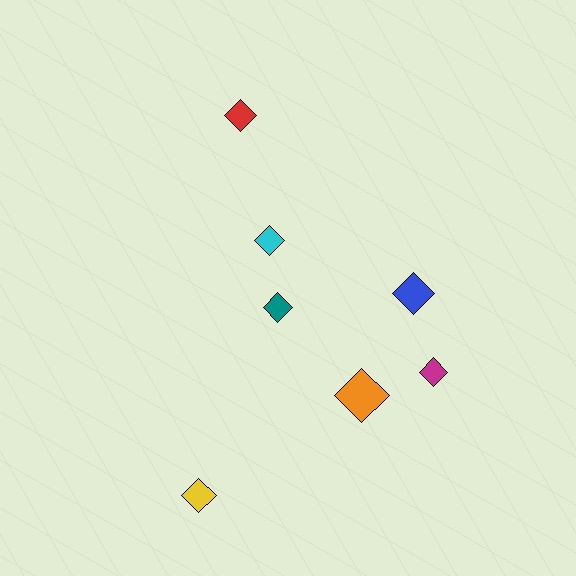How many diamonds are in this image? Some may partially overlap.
There are 7 diamonds.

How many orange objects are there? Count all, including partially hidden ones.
There is 1 orange object.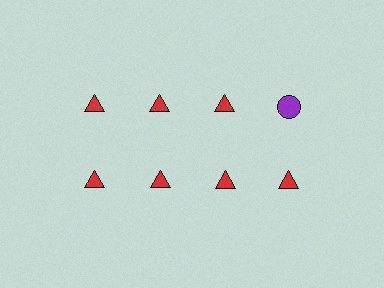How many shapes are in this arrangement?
There are 8 shapes arranged in a grid pattern.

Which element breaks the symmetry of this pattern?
The purple circle in the top row, second from right column breaks the symmetry. All other shapes are red triangles.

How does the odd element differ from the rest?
It differs in both color (purple instead of red) and shape (circle instead of triangle).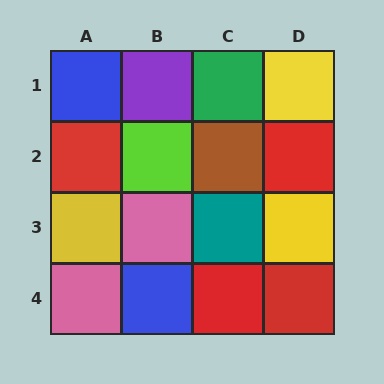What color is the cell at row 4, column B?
Blue.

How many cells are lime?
1 cell is lime.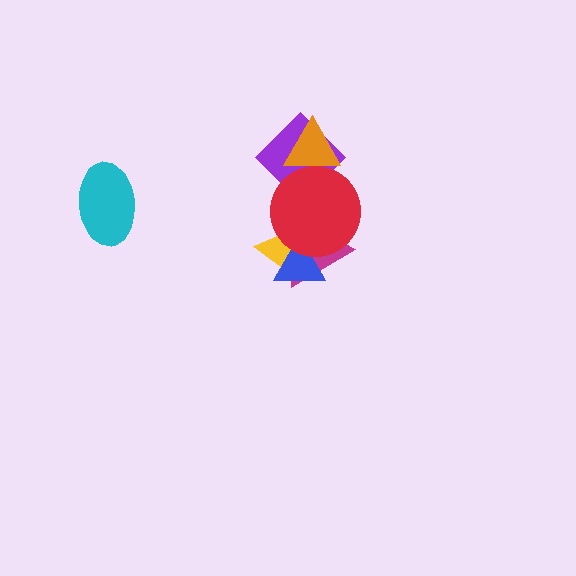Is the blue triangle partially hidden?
Yes, it is partially covered by another shape.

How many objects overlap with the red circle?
5 objects overlap with the red circle.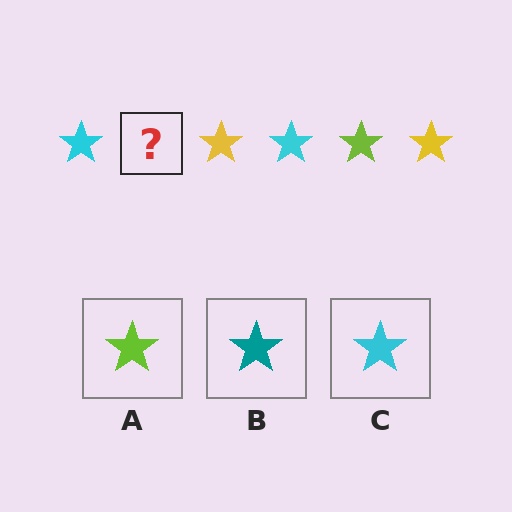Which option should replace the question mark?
Option A.